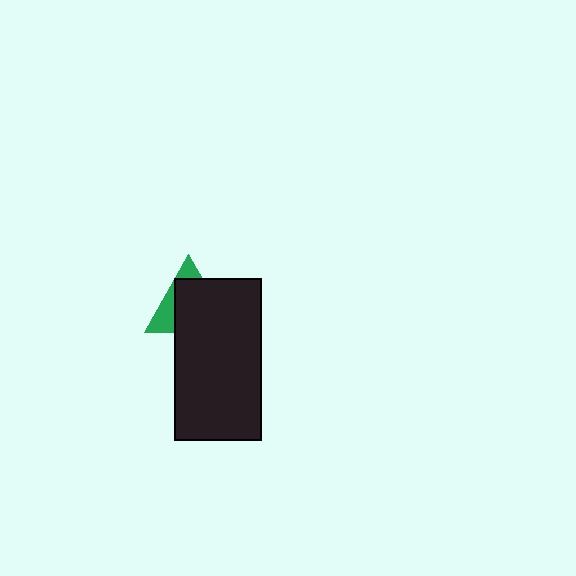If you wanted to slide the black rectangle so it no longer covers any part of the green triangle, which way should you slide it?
Slide it toward the lower-right — that is the most direct way to separate the two shapes.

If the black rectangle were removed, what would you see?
You would see the complete green triangle.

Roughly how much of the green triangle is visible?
A small part of it is visible (roughly 31%).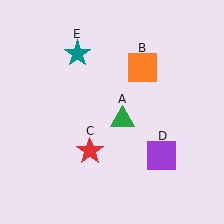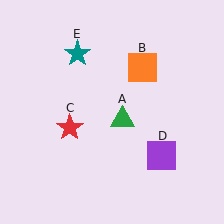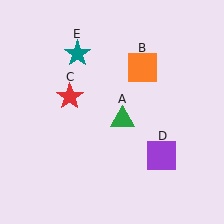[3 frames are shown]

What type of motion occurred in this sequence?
The red star (object C) rotated clockwise around the center of the scene.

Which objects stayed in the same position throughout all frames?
Green triangle (object A) and orange square (object B) and purple square (object D) and teal star (object E) remained stationary.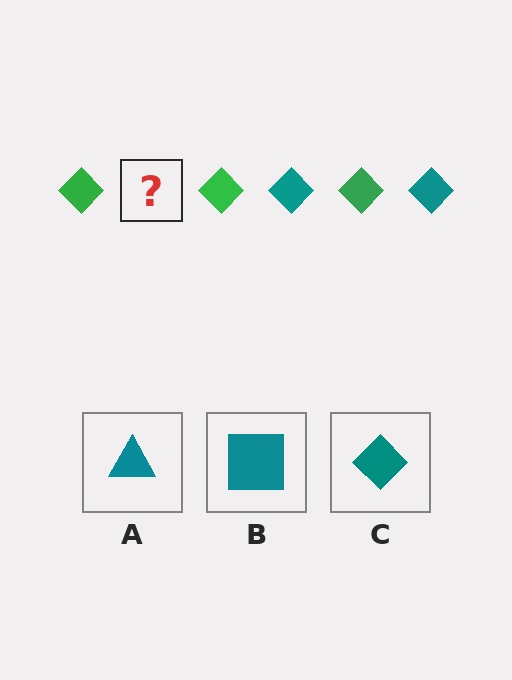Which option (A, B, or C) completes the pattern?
C.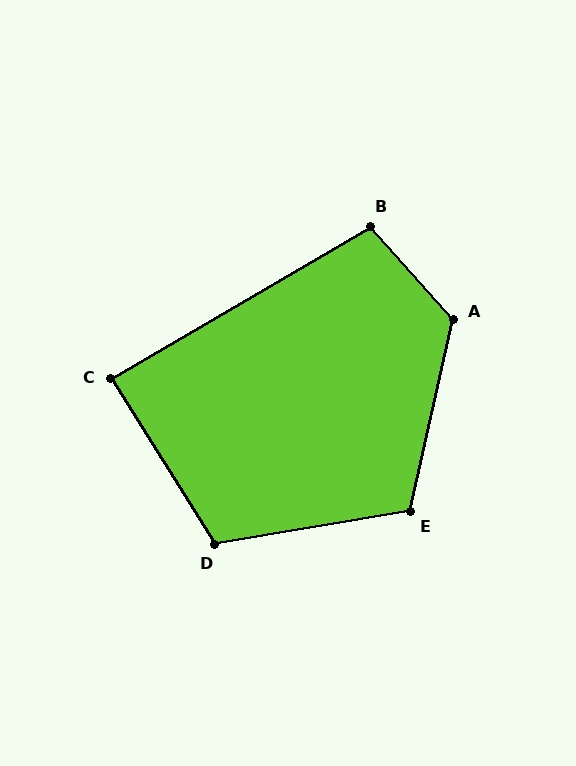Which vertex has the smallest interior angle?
C, at approximately 88 degrees.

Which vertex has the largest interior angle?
A, at approximately 126 degrees.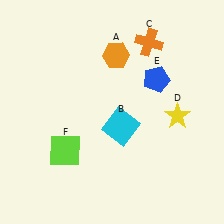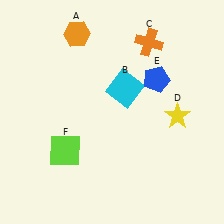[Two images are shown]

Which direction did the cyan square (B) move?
The cyan square (B) moved up.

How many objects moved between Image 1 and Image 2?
2 objects moved between the two images.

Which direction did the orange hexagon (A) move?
The orange hexagon (A) moved left.